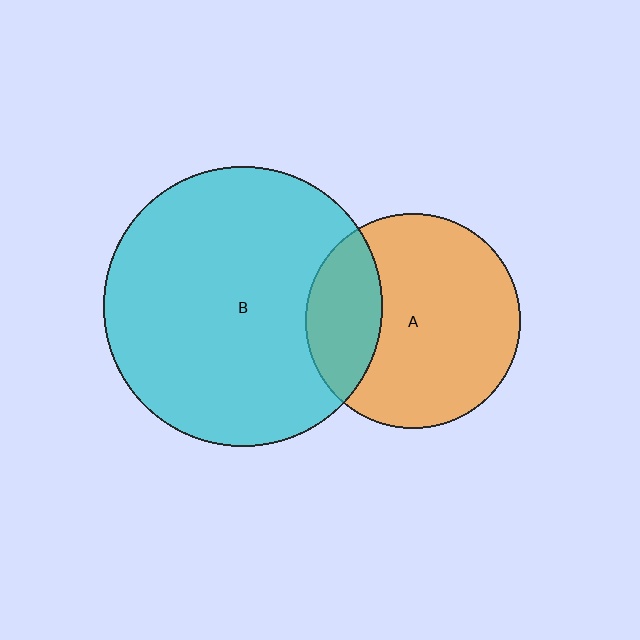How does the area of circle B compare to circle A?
Approximately 1.7 times.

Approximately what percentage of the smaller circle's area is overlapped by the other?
Approximately 25%.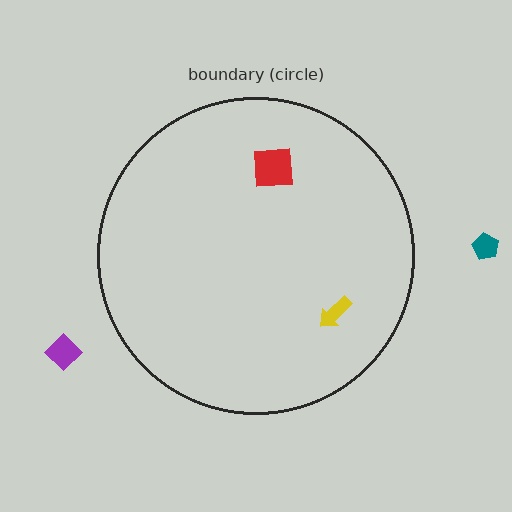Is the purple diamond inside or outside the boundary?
Outside.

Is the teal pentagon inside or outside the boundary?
Outside.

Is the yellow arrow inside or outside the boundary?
Inside.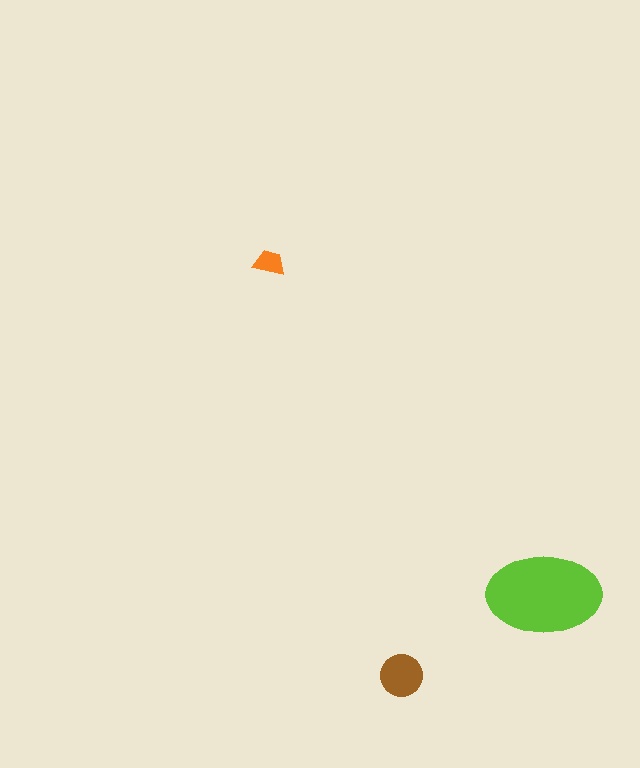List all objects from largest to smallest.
The lime ellipse, the brown circle, the orange trapezoid.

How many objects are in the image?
There are 3 objects in the image.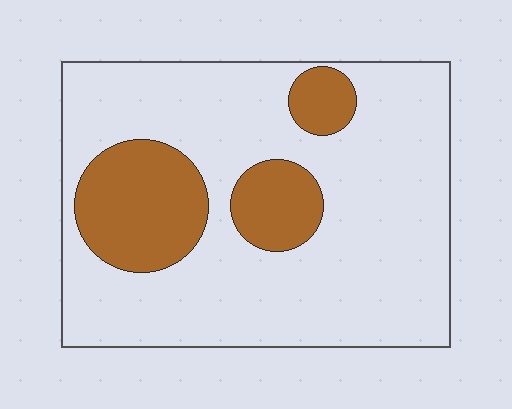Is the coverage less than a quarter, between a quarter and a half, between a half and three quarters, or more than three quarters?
Less than a quarter.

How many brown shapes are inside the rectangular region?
3.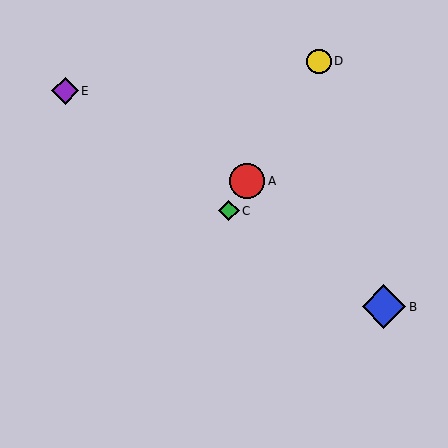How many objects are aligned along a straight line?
3 objects (A, C, D) are aligned along a straight line.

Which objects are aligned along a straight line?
Objects A, C, D are aligned along a straight line.